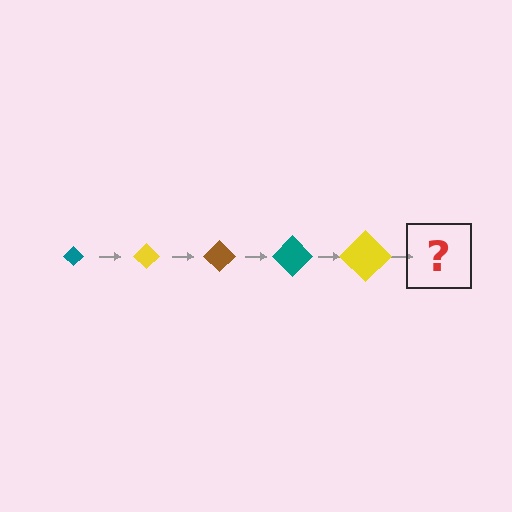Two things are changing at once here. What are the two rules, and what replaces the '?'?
The two rules are that the diamond grows larger each step and the color cycles through teal, yellow, and brown. The '?' should be a brown diamond, larger than the previous one.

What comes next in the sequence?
The next element should be a brown diamond, larger than the previous one.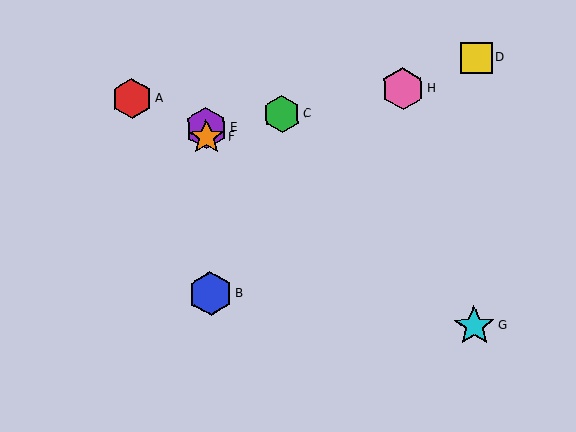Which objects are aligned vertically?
Objects B, E, F are aligned vertically.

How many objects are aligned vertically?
3 objects (B, E, F) are aligned vertically.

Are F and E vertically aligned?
Yes, both are at x≈206.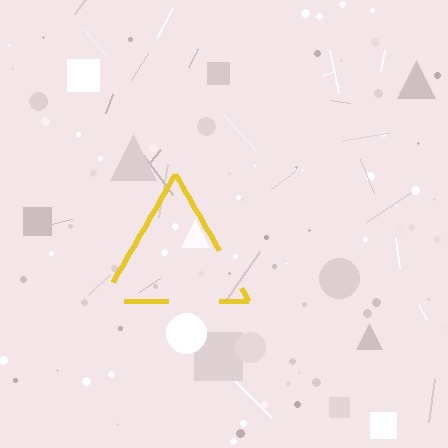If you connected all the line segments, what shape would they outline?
They would outline a triangle.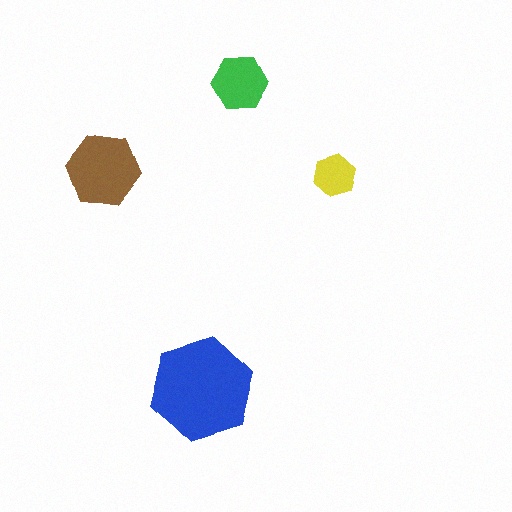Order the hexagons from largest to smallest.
the blue one, the brown one, the green one, the yellow one.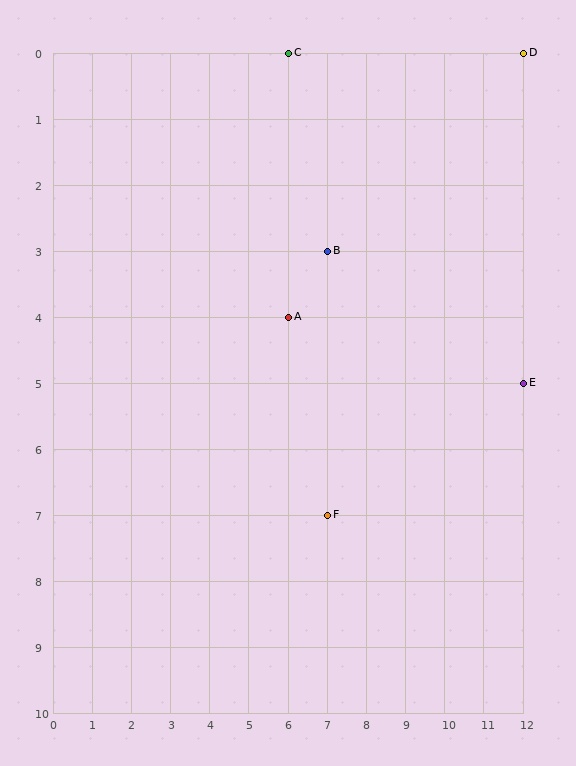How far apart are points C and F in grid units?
Points C and F are 1 column and 7 rows apart (about 7.1 grid units diagonally).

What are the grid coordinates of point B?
Point B is at grid coordinates (7, 3).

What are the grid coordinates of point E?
Point E is at grid coordinates (12, 5).